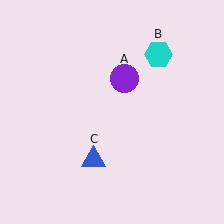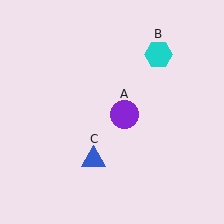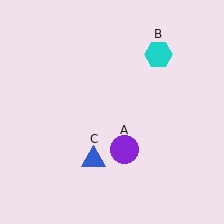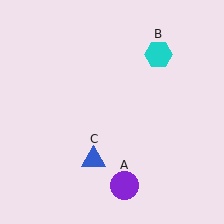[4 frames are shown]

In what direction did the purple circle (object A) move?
The purple circle (object A) moved down.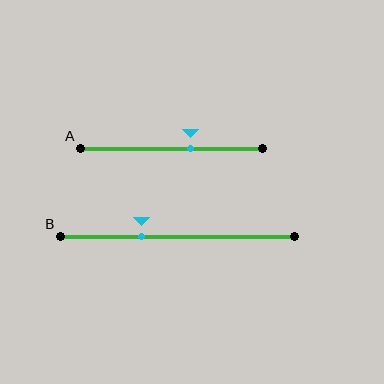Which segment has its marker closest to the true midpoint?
Segment A has its marker closest to the true midpoint.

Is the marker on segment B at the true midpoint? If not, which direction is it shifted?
No, the marker on segment B is shifted to the left by about 15% of the segment length.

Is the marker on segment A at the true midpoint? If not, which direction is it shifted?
No, the marker on segment A is shifted to the right by about 10% of the segment length.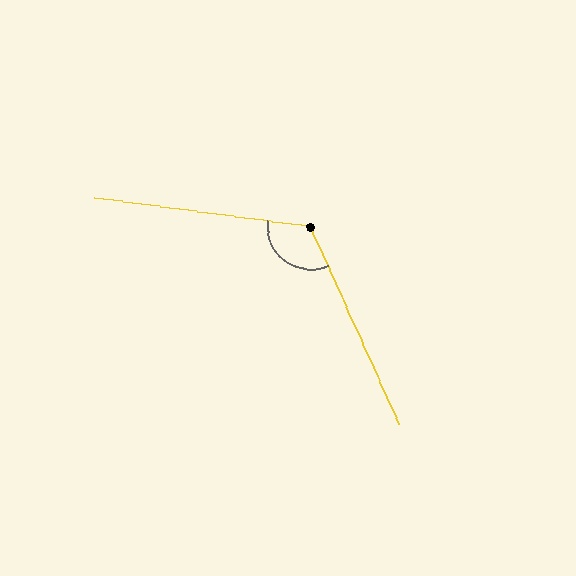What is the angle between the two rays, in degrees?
Approximately 122 degrees.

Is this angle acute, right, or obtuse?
It is obtuse.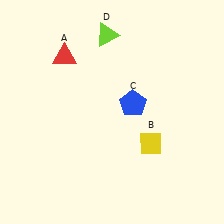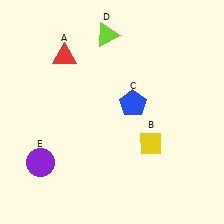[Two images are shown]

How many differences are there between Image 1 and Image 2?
There is 1 difference between the two images.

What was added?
A purple circle (E) was added in Image 2.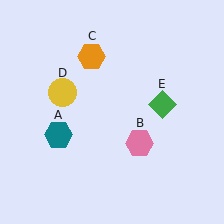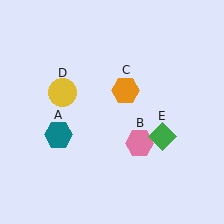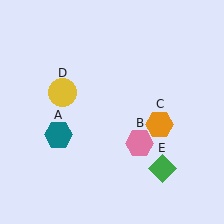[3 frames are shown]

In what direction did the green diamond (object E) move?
The green diamond (object E) moved down.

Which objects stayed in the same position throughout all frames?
Teal hexagon (object A) and pink hexagon (object B) and yellow circle (object D) remained stationary.